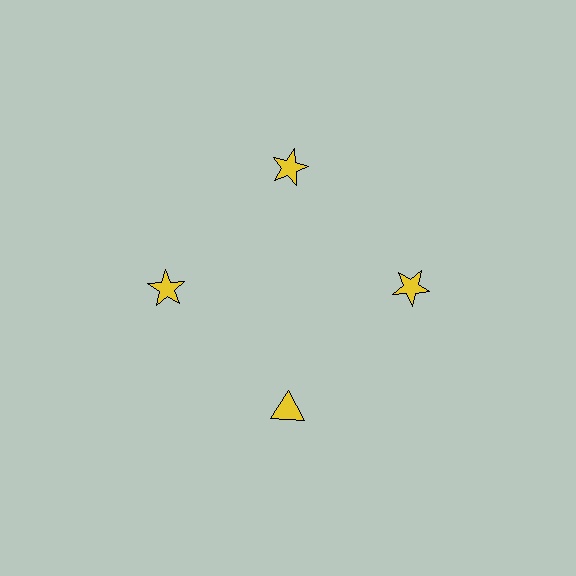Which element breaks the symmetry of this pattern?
The yellow triangle at roughly the 6 o'clock position breaks the symmetry. All other shapes are yellow stars.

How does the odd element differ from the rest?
It has a different shape: triangle instead of star.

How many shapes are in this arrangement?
There are 4 shapes arranged in a ring pattern.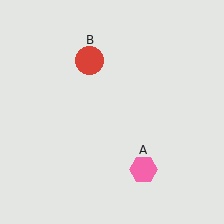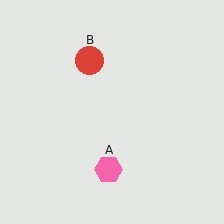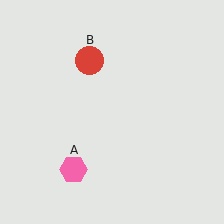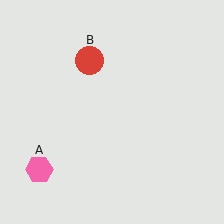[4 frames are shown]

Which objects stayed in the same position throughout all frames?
Red circle (object B) remained stationary.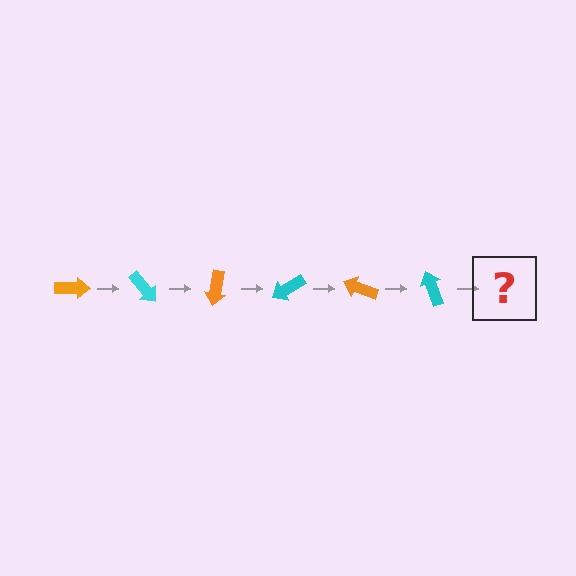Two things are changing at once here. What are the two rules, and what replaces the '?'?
The two rules are that it rotates 50 degrees each step and the color cycles through orange and cyan. The '?' should be an orange arrow, rotated 300 degrees from the start.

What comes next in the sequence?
The next element should be an orange arrow, rotated 300 degrees from the start.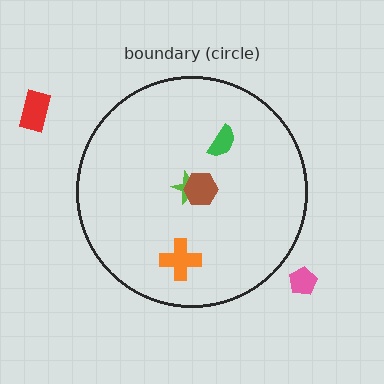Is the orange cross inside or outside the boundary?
Inside.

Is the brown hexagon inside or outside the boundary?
Inside.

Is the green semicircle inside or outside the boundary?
Inside.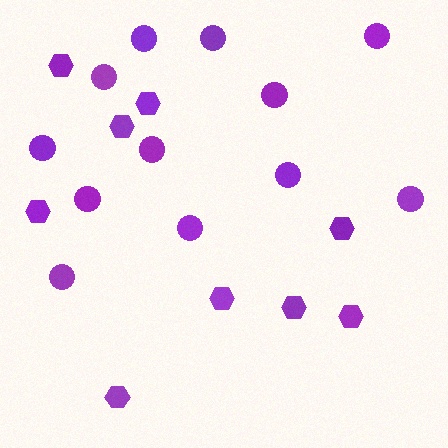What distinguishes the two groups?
There are 2 groups: one group of hexagons (9) and one group of circles (12).